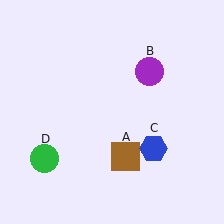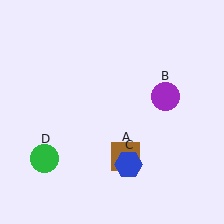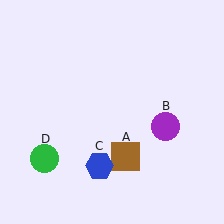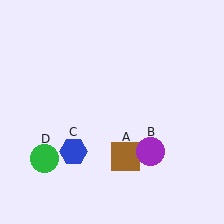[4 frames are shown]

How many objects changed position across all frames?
2 objects changed position: purple circle (object B), blue hexagon (object C).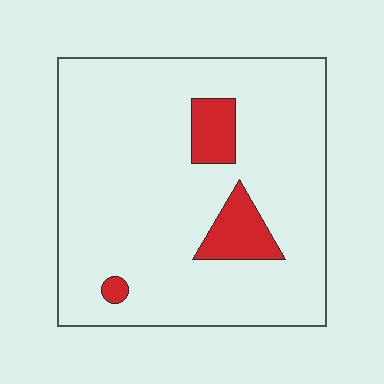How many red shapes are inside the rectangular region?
3.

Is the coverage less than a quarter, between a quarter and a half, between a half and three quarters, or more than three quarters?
Less than a quarter.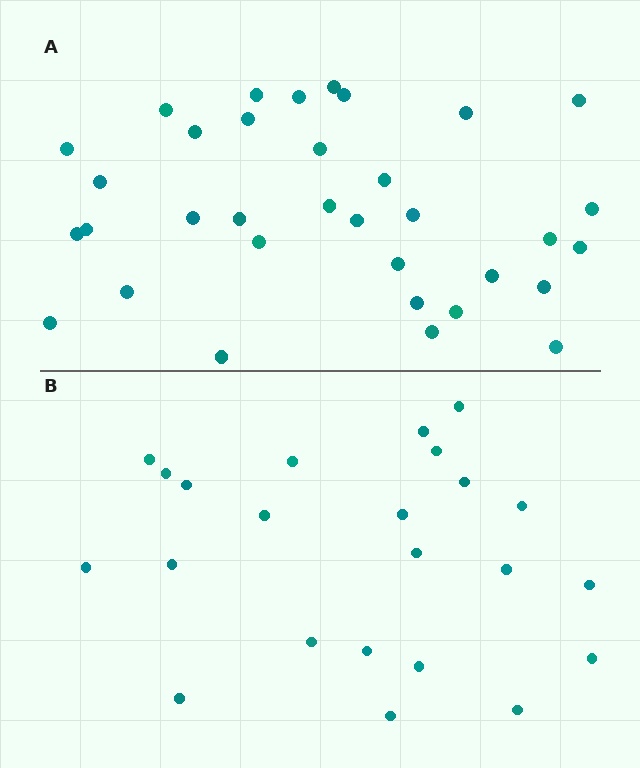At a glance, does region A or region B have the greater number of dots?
Region A (the top region) has more dots.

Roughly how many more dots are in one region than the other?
Region A has roughly 12 or so more dots than region B.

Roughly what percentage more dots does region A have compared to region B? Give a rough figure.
About 50% more.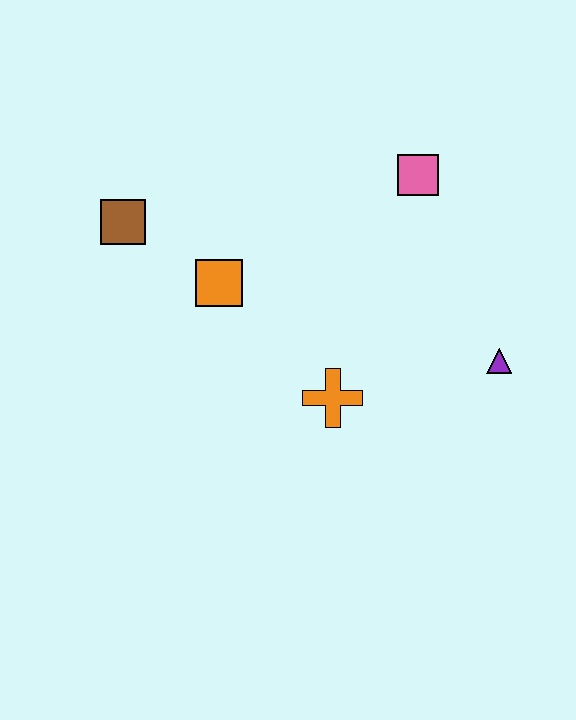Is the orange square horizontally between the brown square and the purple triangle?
Yes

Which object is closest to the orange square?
The brown square is closest to the orange square.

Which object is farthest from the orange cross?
The brown square is farthest from the orange cross.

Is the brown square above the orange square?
Yes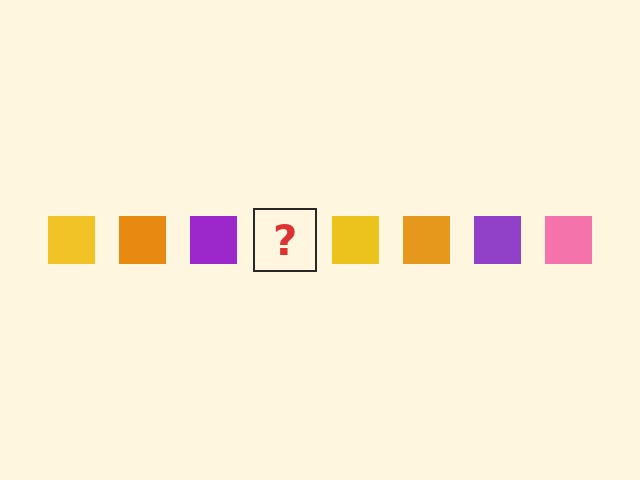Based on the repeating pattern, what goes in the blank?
The blank should be a pink square.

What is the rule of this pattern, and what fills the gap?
The rule is that the pattern cycles through yellow, orange, purple, pink squares. The gap should be filled with a pink square.